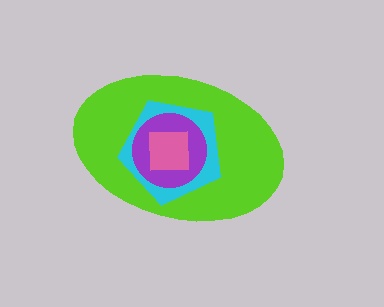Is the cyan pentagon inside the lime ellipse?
Yes.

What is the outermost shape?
The lime ellipse.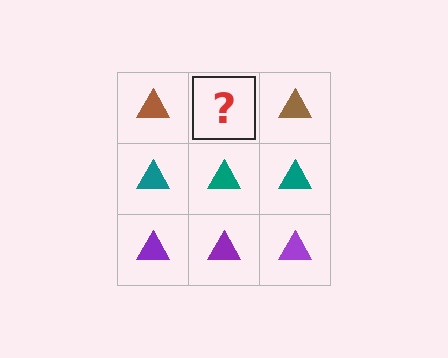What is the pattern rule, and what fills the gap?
The rule is that each row has a consistent color. The gap should be filled with a brown triangle.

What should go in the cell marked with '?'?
The missing cell should contain a brown triangle.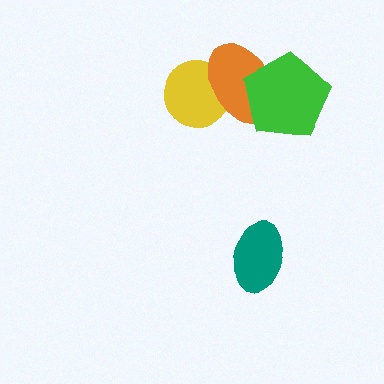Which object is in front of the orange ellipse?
The green pentagon is in front of the orange ellipse.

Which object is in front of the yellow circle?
The orange ellipse is in front of the yellow circle.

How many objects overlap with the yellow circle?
1 object overlaps with the yellow circle.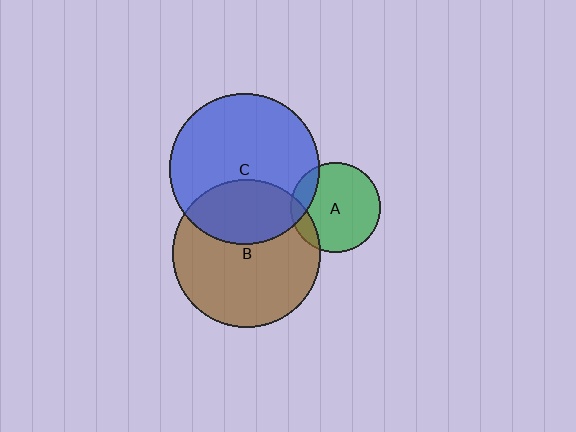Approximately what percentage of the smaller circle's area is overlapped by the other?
Approximately 15%.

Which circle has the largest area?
Circle C (blue).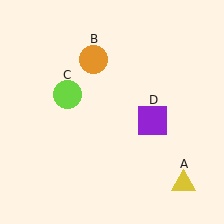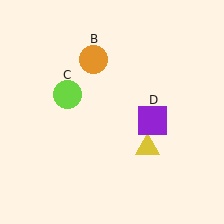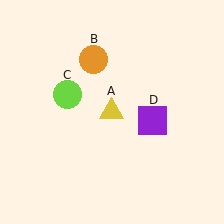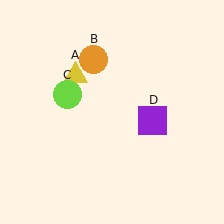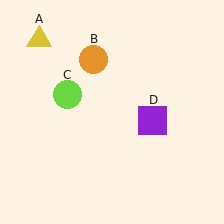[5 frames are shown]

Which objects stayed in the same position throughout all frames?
Orange circle (object B) and lime circle (object C) and purple square (object D) remained stationary.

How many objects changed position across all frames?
1 object changed position: yellow triangle (object A).